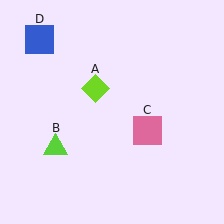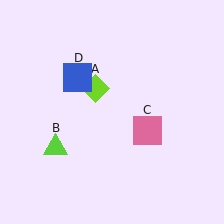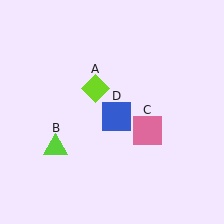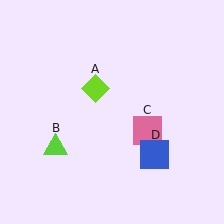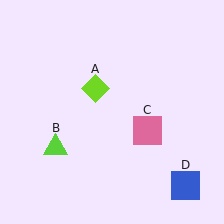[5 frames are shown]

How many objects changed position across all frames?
1 object changed position: blue square (object D).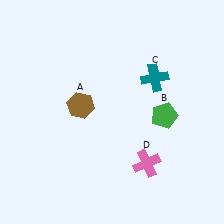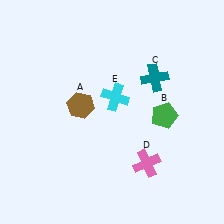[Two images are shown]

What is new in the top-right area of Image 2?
A cyan cross (E) was added in the top-right area of Image 2.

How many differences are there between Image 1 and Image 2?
There is 1 difference between the two images.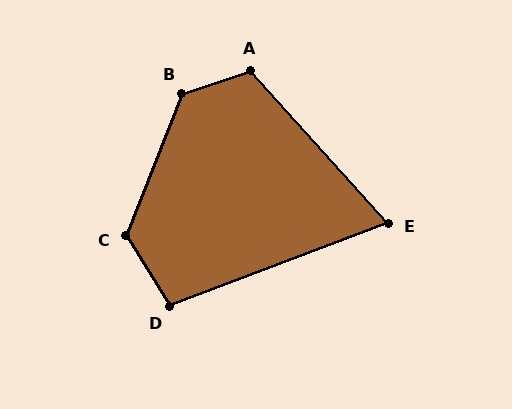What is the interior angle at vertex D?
Approximately 101 degrees (obtuse).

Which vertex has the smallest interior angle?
E, at approximately 69 degrees.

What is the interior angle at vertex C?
Approximately 127 degrees (obtuse).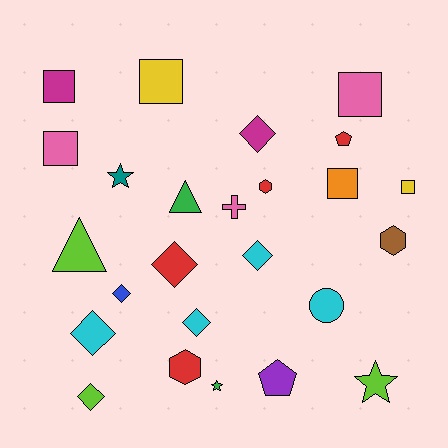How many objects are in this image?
There are 25 objects.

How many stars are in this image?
There are 3 stars.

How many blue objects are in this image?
There is 1 blue object.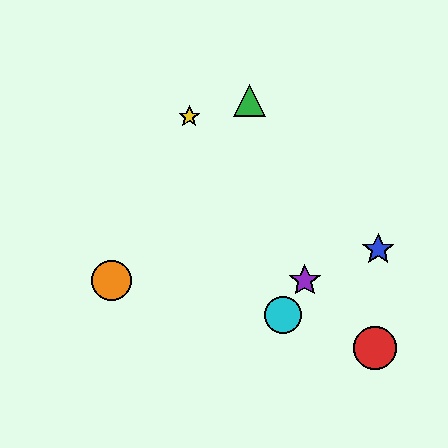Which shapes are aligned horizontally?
The purple star, the orange circle are aligned horizontally.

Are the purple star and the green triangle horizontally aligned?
No, the purple star is at y≈281 and the green triangle is at y≈101.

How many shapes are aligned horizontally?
2 shapes (the purple star, the orange circle) are aligned horizontally.